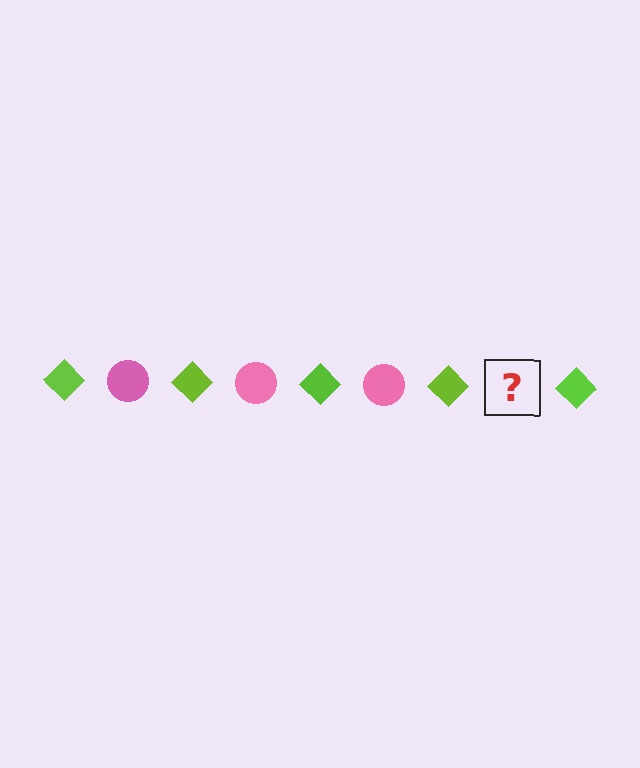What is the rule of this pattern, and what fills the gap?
The rule is that the pattern alternates between lime diamond and pink circle. The gap should be filled with a pink circle.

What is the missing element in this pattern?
The missing element is a pink circle.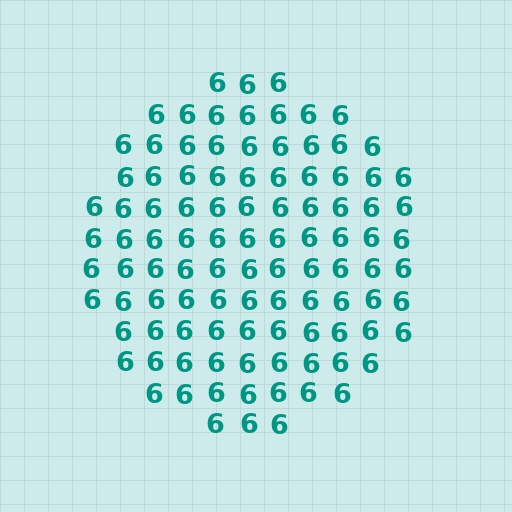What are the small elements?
The small elements are digit 6's.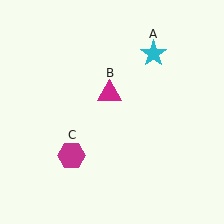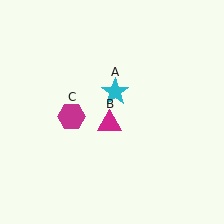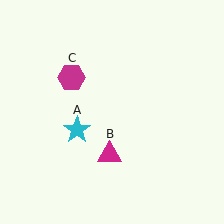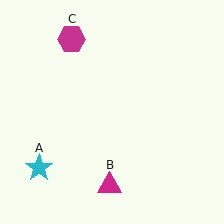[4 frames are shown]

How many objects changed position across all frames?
3 objects changed position: cyan star (object A), magenta triangle (object B), magenta hexagon (object C).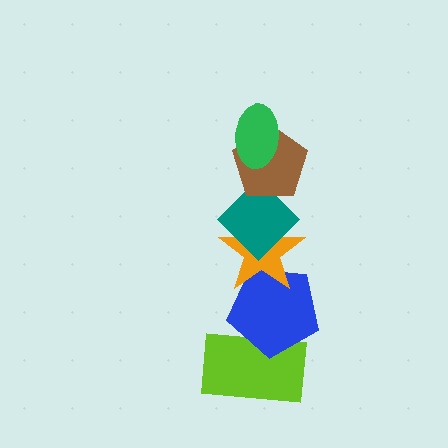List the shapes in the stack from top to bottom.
From top to bottom: the green ellipse, the brown pentagon, the teal diamond, the orange star, the blue pentagon, the lime rectangle.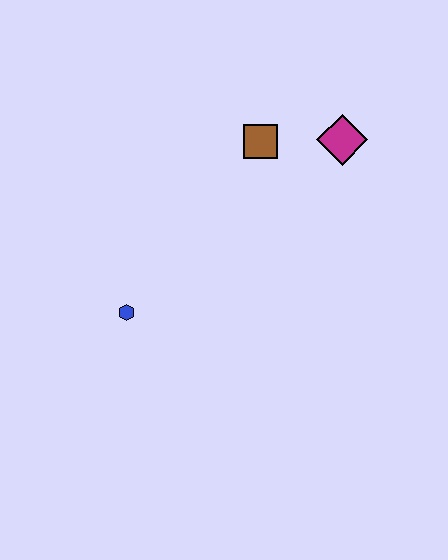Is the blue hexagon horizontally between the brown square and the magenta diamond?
No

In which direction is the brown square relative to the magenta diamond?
The brown square is to the left of the magenta diamond.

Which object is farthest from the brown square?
The blue hexagon is farthest from the brown square.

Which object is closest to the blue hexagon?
The brown square is closest to the blue hexagon.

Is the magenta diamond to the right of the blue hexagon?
Yes